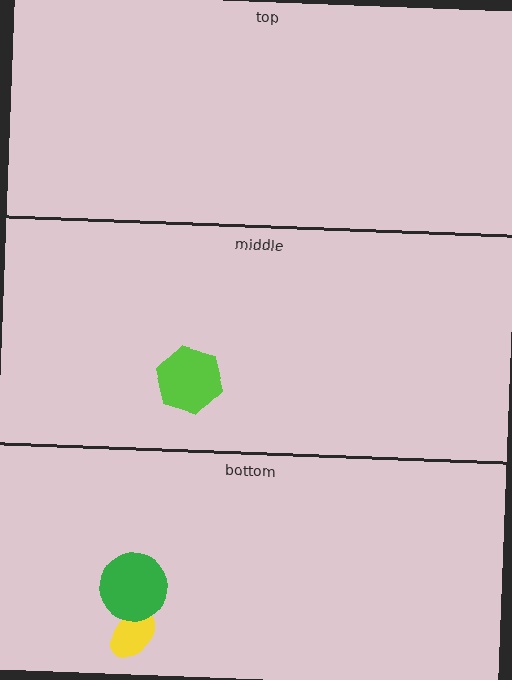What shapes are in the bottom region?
The yellow ellipse, the green circle.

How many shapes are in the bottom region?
2.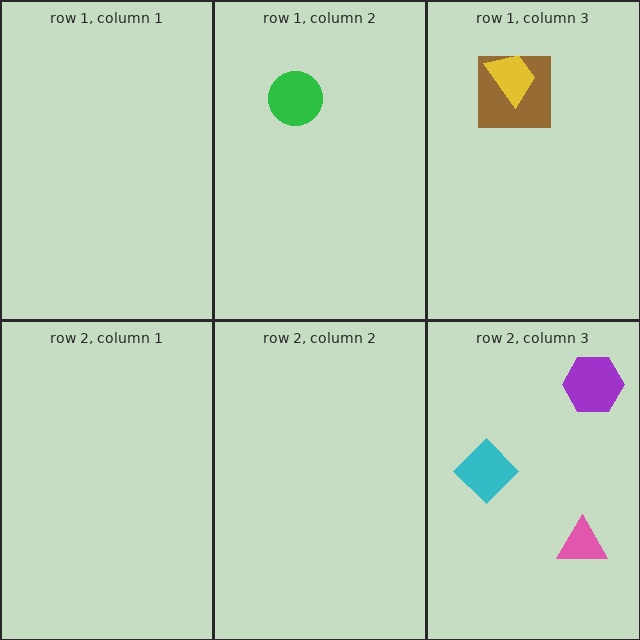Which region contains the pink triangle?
The row 2, column 3 region.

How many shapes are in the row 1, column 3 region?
2.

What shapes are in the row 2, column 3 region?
The pink triangle, the cyan diamond, the purple hexagon.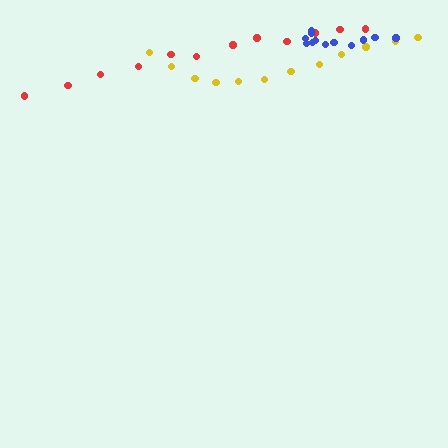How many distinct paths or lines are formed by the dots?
There are 3 distinct paths.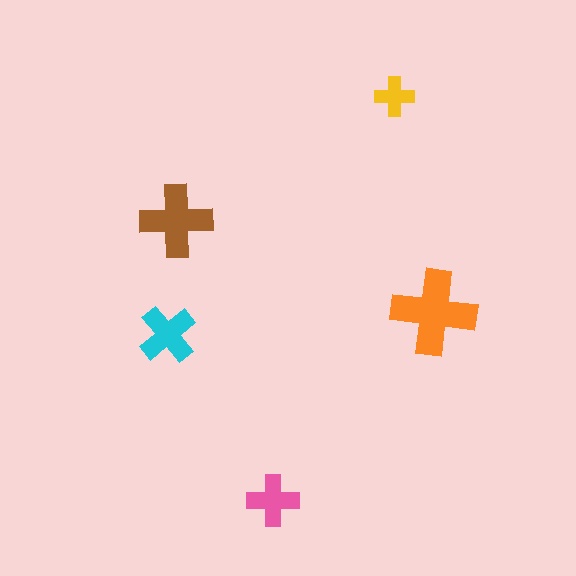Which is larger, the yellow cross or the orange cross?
The orange one.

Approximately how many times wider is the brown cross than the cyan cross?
About 1.5 times wider.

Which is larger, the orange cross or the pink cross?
The orange one.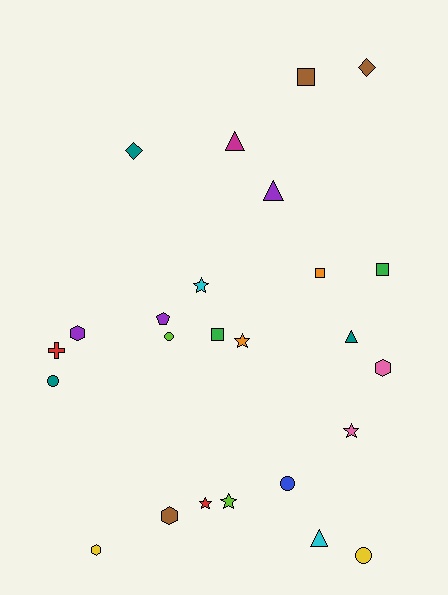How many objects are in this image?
There are 25 objects.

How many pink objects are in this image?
There are 2 pink objects.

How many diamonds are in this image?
There are 2 diamonds.